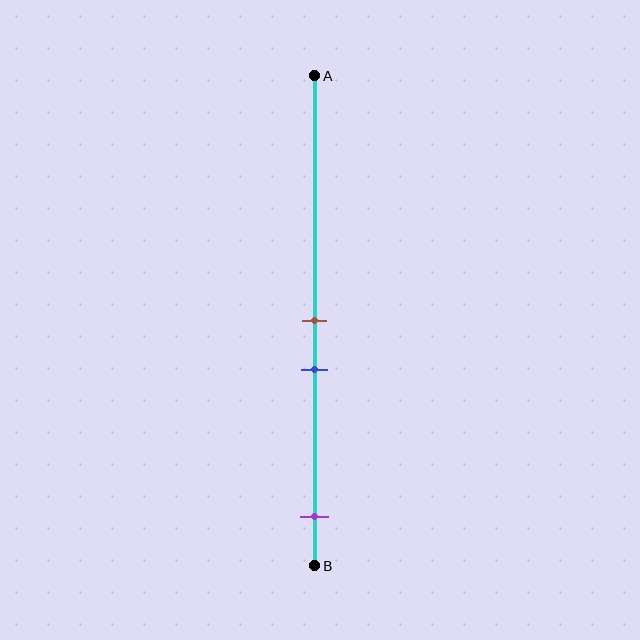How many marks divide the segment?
There are 3 marks dividing the segment.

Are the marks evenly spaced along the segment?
No, the marks are not evenly spaced.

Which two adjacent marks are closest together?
The brown and blue marks are the closest adjacent pair.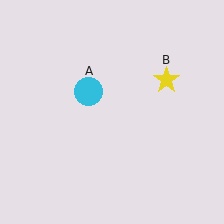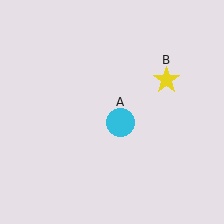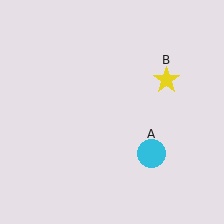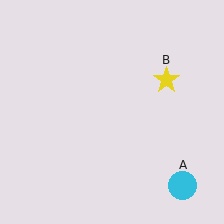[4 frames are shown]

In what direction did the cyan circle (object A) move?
The cyan circle (object A) moved down and to the right.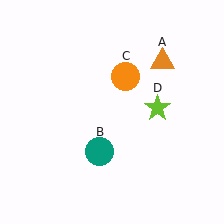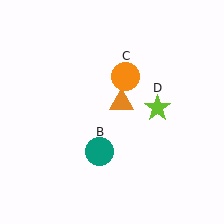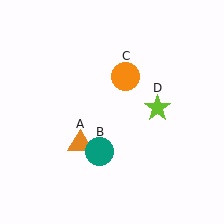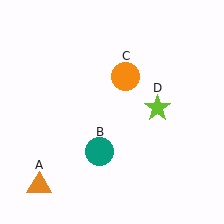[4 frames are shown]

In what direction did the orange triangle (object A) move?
The orange triangle (object A) moved down and to the left.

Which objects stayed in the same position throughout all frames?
Teal circle (object B) and orange circle (object C) and lime star (object D) remained stationary.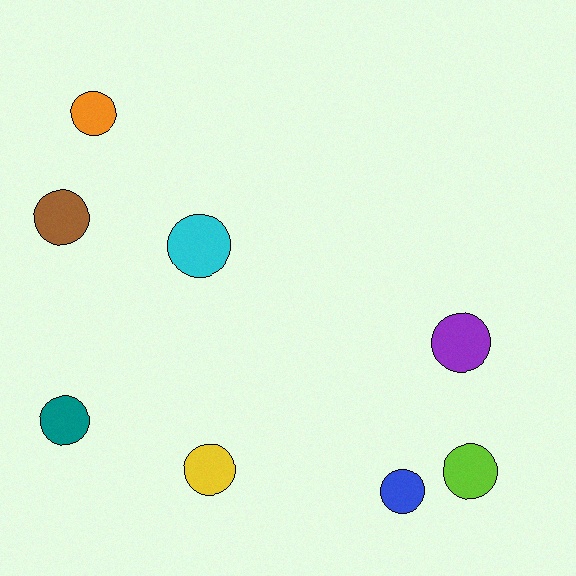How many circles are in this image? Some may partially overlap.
There are 8 circles.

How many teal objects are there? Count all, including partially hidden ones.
There is 1 teal object.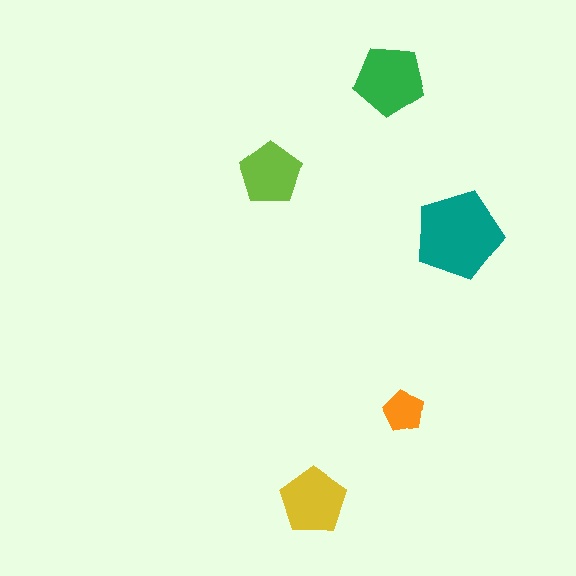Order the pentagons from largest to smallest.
the teal one, the green one, the yellow one, the lime one, the orange one.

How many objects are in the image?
There are 5 objects in the image.